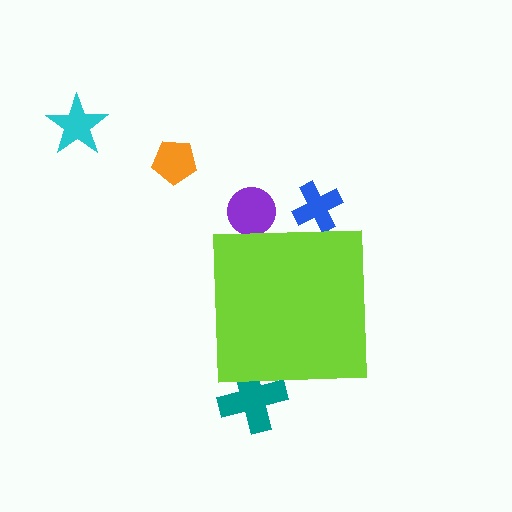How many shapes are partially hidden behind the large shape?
3 shapes are partially hidden.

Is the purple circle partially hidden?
Yes, the purple circle is partially hidden behind the lime square.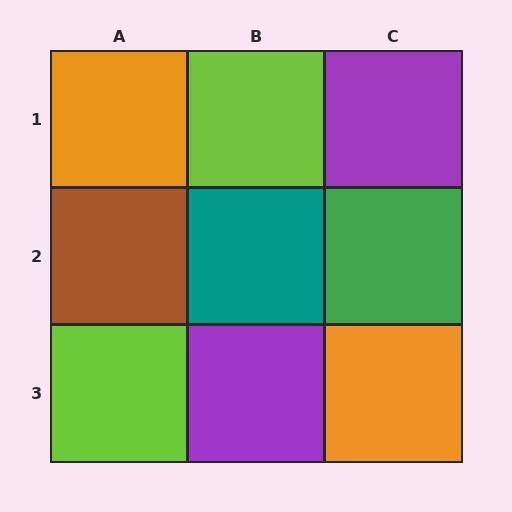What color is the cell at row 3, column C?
Orange.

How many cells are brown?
1 cell is brown.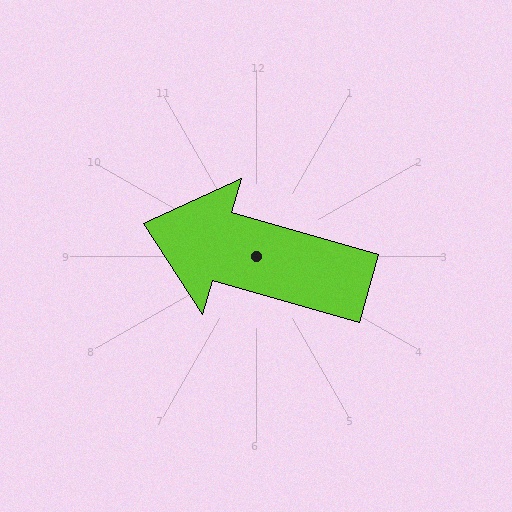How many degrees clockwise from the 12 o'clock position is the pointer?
Approximately 286 degrees.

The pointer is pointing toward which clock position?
Roughly 10 o'clock.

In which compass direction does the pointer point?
West.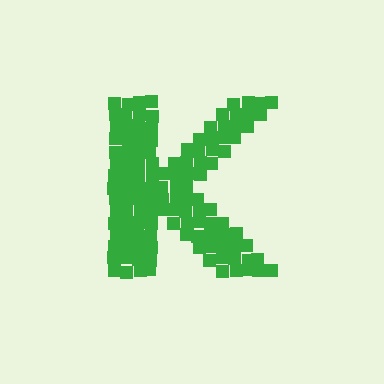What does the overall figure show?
The overall figure shows the letter K.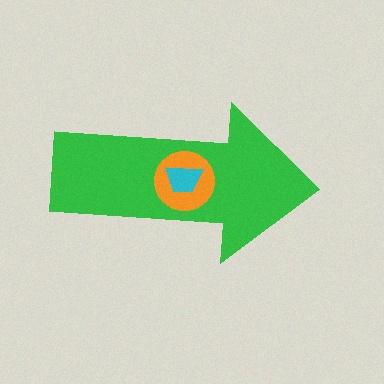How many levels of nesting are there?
3.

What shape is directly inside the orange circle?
The cyan trapezoid.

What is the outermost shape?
The green arrow.